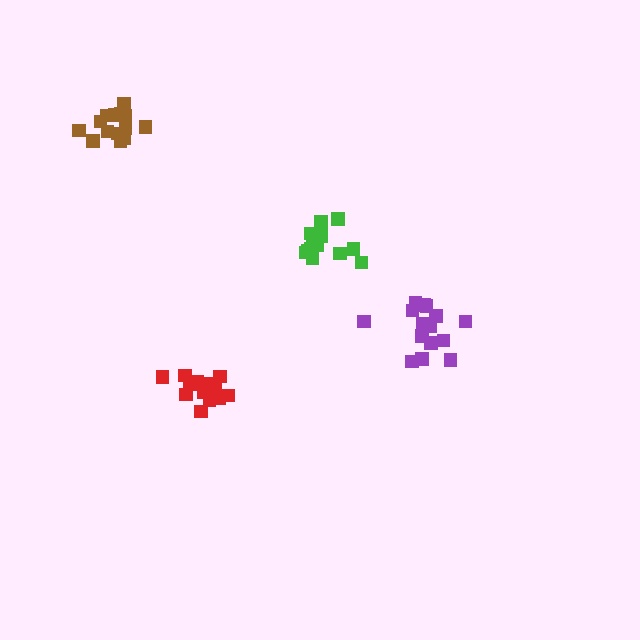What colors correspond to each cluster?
The clusters are colored: green, purple, red, brown.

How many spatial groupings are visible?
There are 4 spatial groupings.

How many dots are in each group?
Group 1: 16 dots, Group 2: 15 dots, Group 3: 14 dots, Group 4: 14 dots (59 total).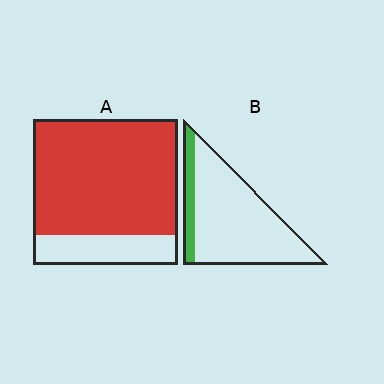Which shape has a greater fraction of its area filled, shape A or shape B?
Shape A.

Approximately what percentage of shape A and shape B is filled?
A is approximately 80% and B is approximately 15%.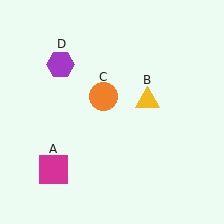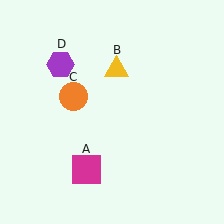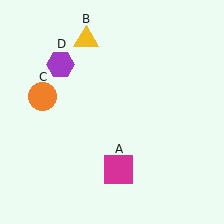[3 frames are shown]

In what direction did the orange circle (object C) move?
The orange circle (object C) moved left.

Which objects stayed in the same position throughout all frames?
Purple hexagon (object D) remained stationary.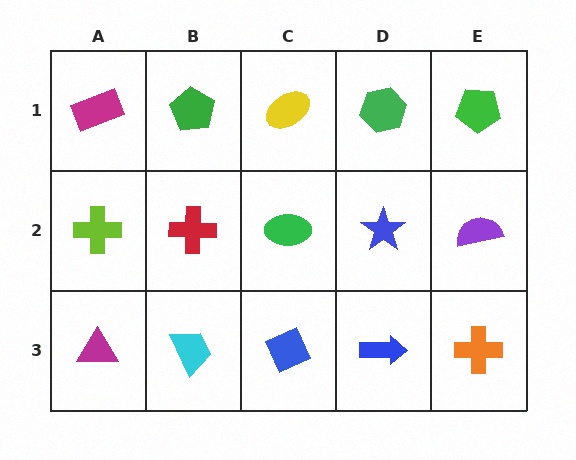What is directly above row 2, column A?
A magenta rectangle.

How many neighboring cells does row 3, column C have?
3.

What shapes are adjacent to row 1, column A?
A lime cross (row 2, column A), a green pentagon (row 1, column B).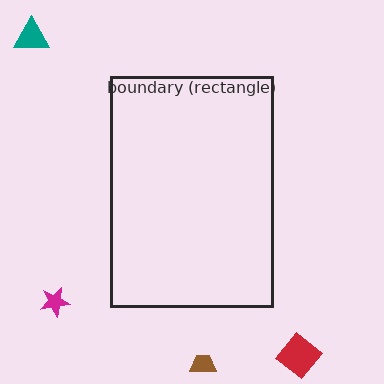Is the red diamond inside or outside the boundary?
Outside.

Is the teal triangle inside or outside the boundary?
Outside.